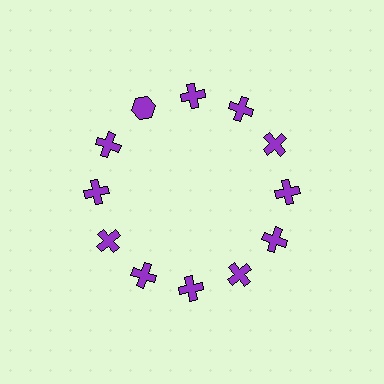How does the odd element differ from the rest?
It has a different shape: hexagon instead of cross.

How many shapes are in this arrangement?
There are 12 shapes arranged in a ring pattern.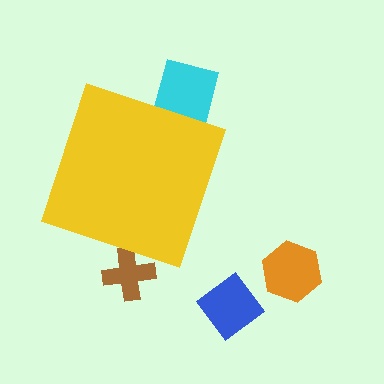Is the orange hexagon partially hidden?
No, the orange hexagon is fully visible.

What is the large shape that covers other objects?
A yellow diamond.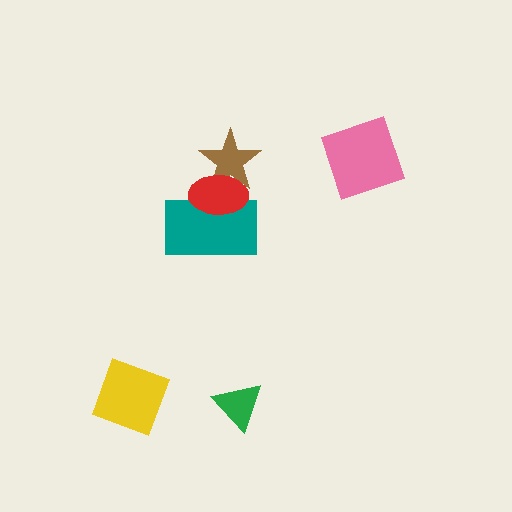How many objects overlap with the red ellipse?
2 objects overlap with the red ellipse.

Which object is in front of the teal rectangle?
The red ellipse is in front of the teal rectangle.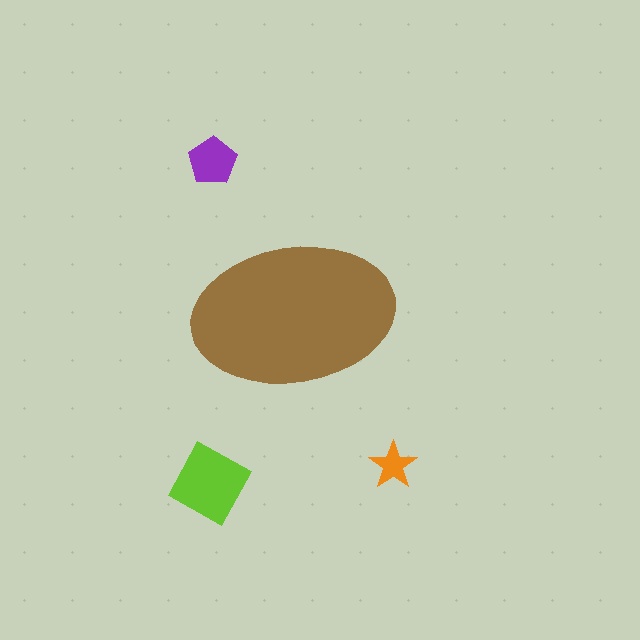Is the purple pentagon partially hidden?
No, the purple pentagon is fully visible.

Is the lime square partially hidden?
No, the lime square is fully visible.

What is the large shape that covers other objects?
A brown ellipse.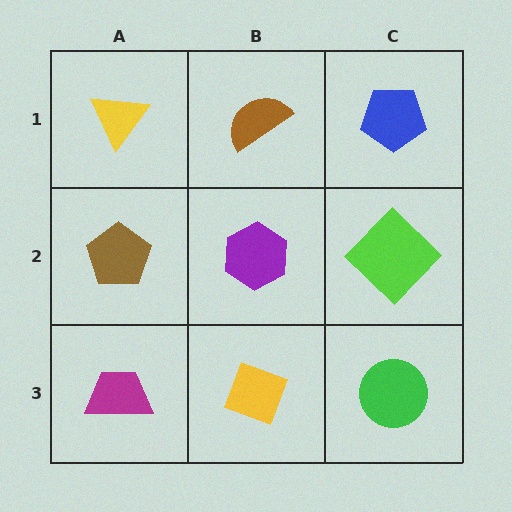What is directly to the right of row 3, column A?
A yellow diamond.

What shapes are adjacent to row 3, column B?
A purple hexagon (row 2, column B), a magenta trapezoid (row 3, column A), a green circle (row 3, column C).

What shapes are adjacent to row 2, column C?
A blue pentagon (row 1, column C), a green circle (row 3, column C), a purple hexagon (row 2, column B).